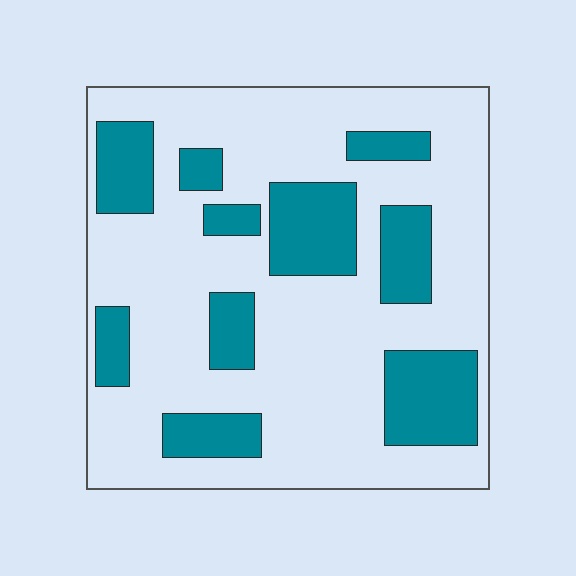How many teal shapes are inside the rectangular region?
10.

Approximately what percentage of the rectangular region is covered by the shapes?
Approximately 30%.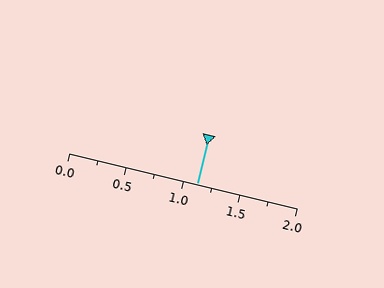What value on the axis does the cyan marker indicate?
The marker indicates approximately 1.12.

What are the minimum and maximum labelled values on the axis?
The axis runs from 0.0 to 2.0.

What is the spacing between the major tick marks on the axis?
The major ticks are spaced 0.5 apart.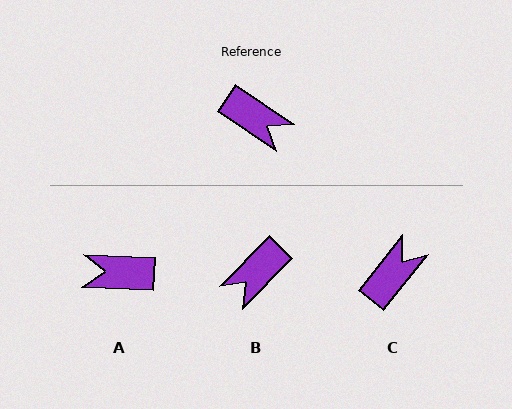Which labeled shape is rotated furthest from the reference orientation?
A, about 149 degrees away.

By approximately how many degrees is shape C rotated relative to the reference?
Approximately 86 degrees counter-clockwise.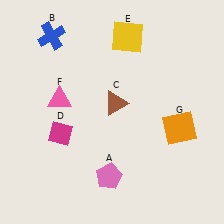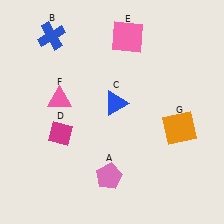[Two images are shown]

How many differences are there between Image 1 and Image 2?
There are 2 differences between the two images.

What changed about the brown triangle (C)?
In Image 1, C is brown. In Image 2, it changed to blue.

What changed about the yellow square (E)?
In Image 1, E is yellow. In Image 2, it changed to pink.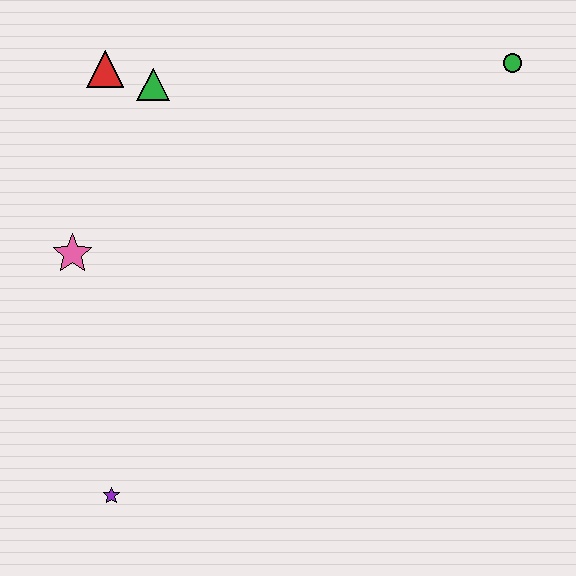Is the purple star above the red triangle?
No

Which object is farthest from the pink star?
The green circle is farthest from the pink star.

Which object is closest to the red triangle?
The green triangle is closest to the red triangle.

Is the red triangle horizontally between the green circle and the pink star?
Yes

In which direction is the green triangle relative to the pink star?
The green triangle is above the pink star.